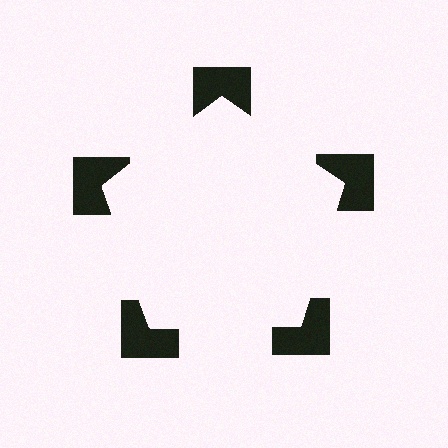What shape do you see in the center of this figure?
An illusory pentagon — its edges are inferred from the aligned wedge cuts in the notched squares, not physically drawn.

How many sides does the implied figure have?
5 sides.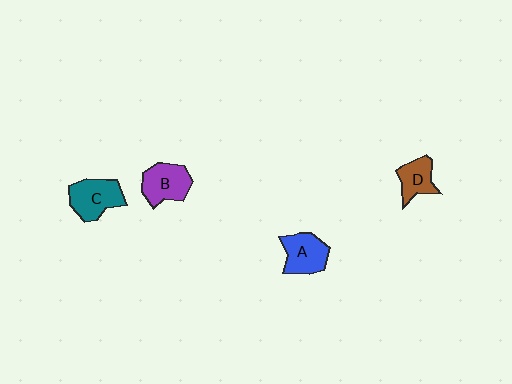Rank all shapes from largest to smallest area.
From largest to smallest: C (teal), B (purple), A (blue), D (brown).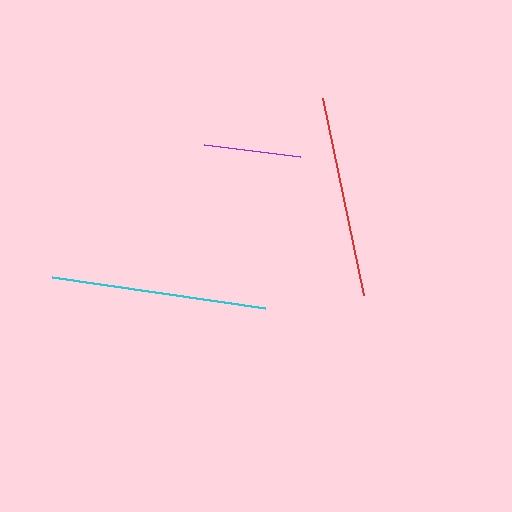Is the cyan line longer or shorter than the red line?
The cyan line is longer than the red line.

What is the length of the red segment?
The red segment is approximately 202 pixels long.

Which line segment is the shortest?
The purple line is the shortest at approximately 97 pixels.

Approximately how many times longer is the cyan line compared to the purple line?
The cyan line is approximately 2.2 times the length of the purple line.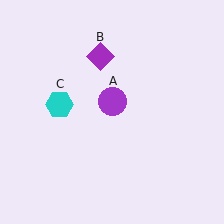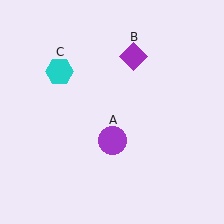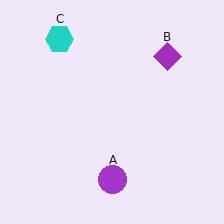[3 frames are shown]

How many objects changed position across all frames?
3 objects changed position: purple circle (object A), purple diamond (object B), cyan hexagon (object C).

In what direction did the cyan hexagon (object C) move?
The cyan hexagon (object C) moved up.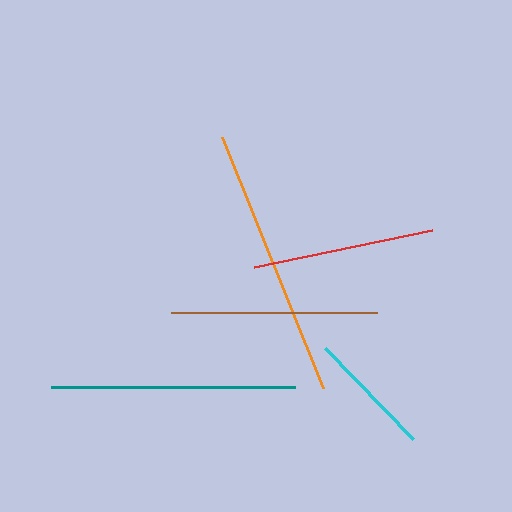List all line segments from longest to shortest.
From longest to shortest: orange, teal, brown, red, cyan.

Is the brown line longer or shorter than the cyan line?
The brown line is longer than the cyan line.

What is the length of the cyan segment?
The cyan segment is approximately 127 pixels long.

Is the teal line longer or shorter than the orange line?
The orange line is longer than the teal line.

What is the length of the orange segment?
The orange segment is approximately 271 pixels long.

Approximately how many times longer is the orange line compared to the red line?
The orange line is approximately 1.5 times the length of the red line.